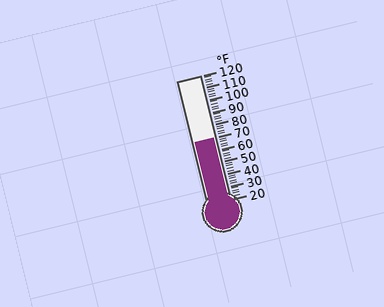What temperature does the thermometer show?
The thermometer shows approximately 70°F.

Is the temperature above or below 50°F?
The temperature is above 50°F.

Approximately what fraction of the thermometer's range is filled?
The thermometer is filled to approximately 50% of its range.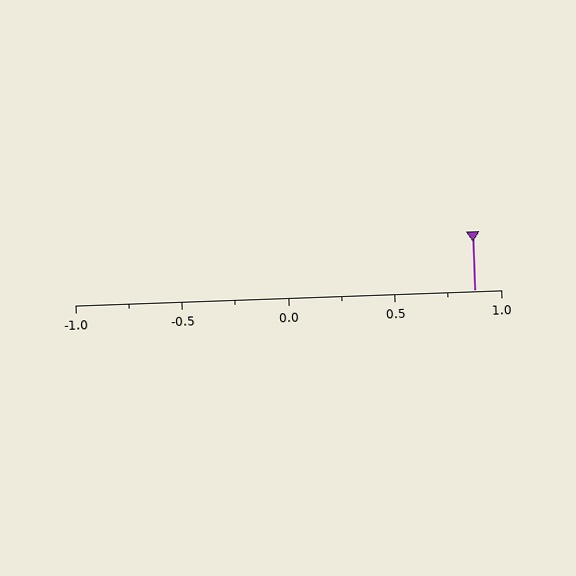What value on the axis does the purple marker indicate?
The marker indicates approximately 0.88.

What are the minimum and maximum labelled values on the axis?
The axis runs from -1.0 to 1.0.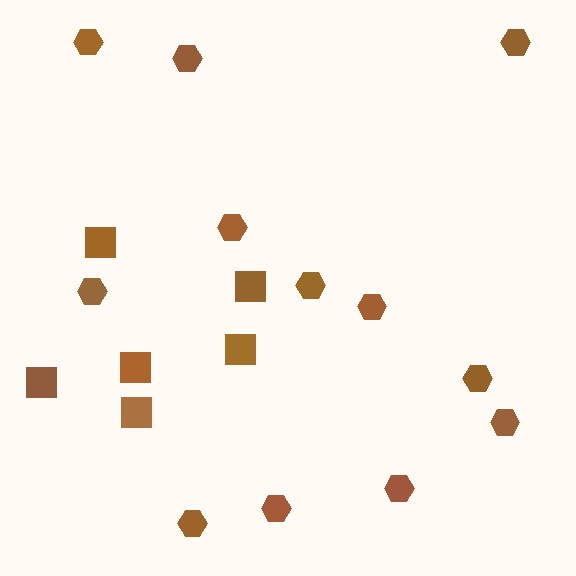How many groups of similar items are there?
There are 2 groups: one group of hexagons (12) and one group of squares (6).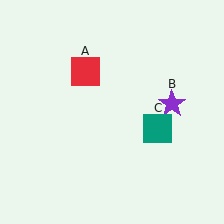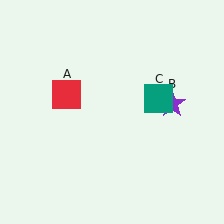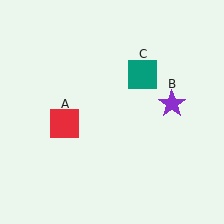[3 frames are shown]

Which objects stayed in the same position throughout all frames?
Purple star (object B) remained stationary.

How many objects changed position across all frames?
2 objects changed position: red square (object A), teal square (object C).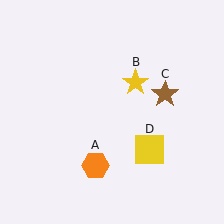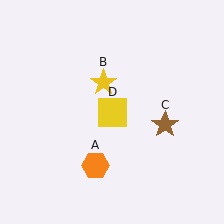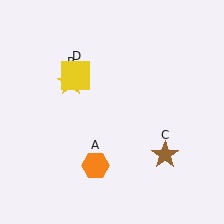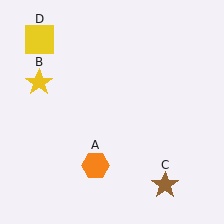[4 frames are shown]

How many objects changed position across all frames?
3 objects changed position: yellow star (object B), brown star (object C), yellow square (object D).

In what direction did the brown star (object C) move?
The brown star (object C) moved down.